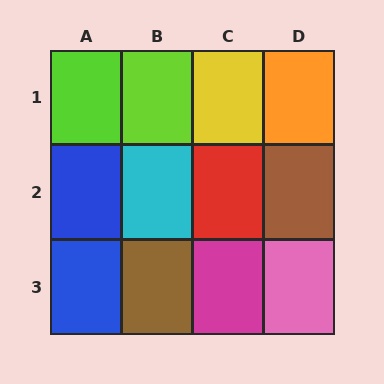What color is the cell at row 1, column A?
Lime.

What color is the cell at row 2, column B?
Cyan.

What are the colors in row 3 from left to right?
Blue, brown, magenta, pink.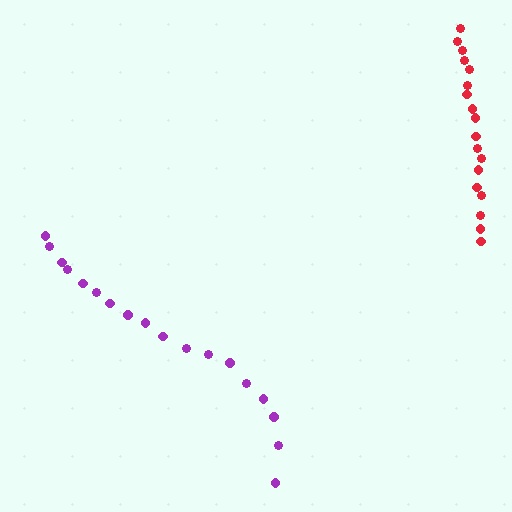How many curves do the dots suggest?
There are 2 distinct paths.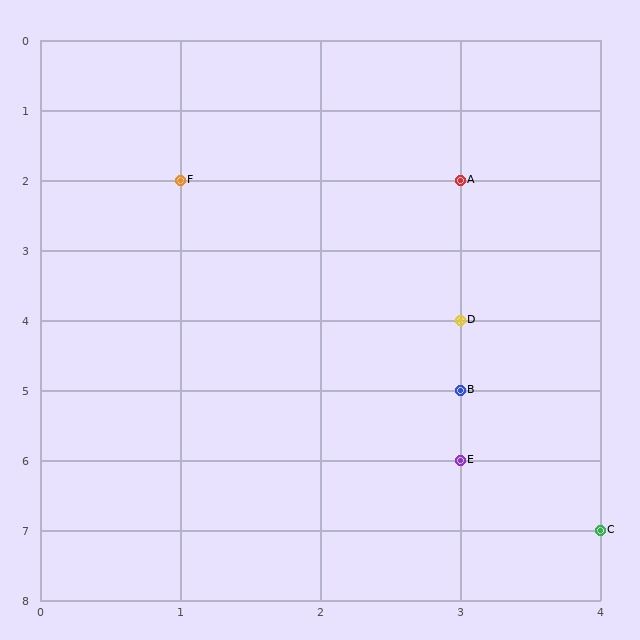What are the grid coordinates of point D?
Point D is at grid coordinates (3, 4).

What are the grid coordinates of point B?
Point B is at grid coordinates (3, 5).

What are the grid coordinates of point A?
Point A is at grid coordinates (3, 2).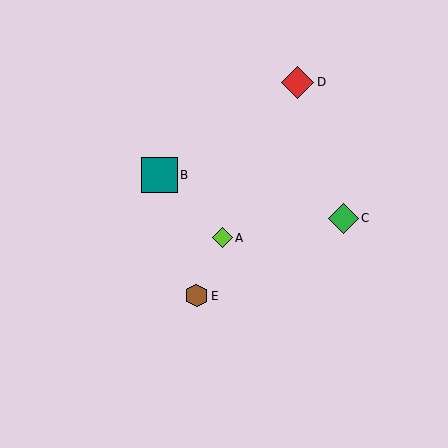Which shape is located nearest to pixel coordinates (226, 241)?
The lime diamond (labeled A) at (222, 238) is nearest to that location.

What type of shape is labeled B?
Shape B is a teal square.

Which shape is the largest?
The teal square (labeled B) is the largest.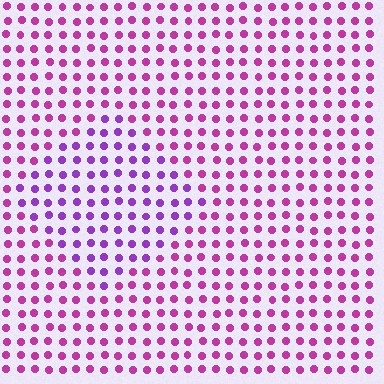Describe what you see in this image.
The image is filled with small magenta elements in a uniform arrangement. A diamond-shaped region is visible where the elements are tinted to a slightly different hue, forming a subtle color boundary.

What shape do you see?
I see a diamond.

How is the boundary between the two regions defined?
The boundary is defined purely by a slight shift in hue (about 32 degrees). Spacing, size, and orientation are identical on both sides.